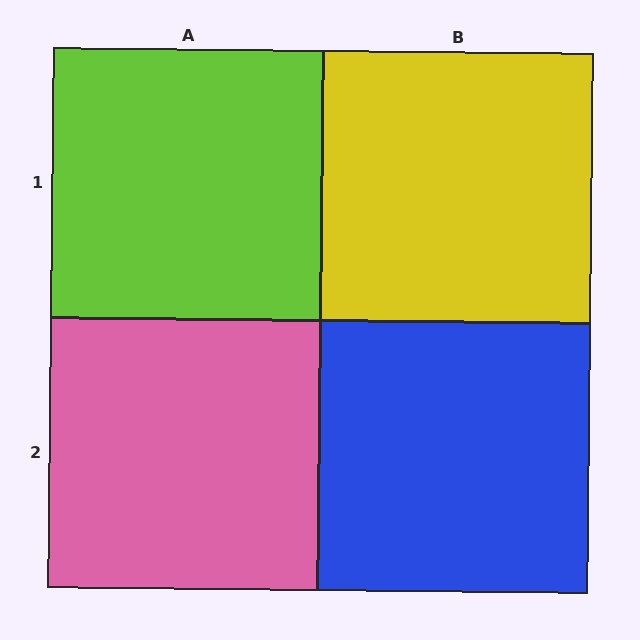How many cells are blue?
1 cell is blue.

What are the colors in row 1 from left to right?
Lime, yellow.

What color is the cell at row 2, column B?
Blue.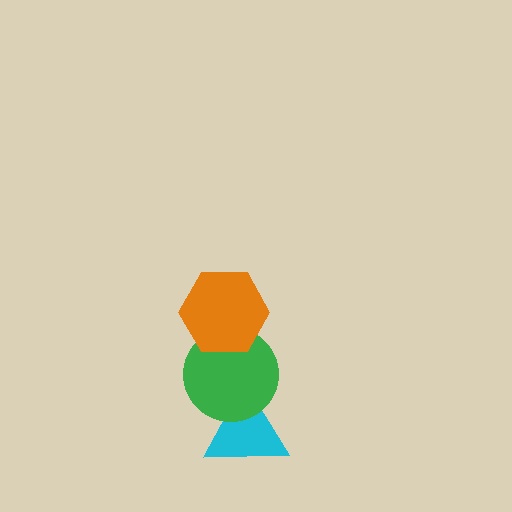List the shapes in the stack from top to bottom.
From top to bottom: the orange hexagon, the green circle, the cyan triangle.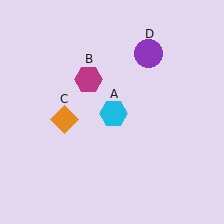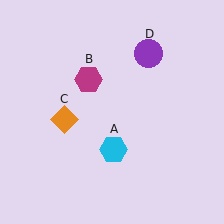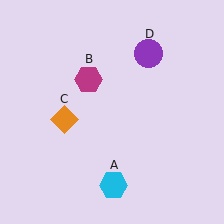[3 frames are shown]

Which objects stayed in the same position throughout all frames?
Magenta hexagon (object B) and orange diamond (object C) and purple circle (object D) remained stationary.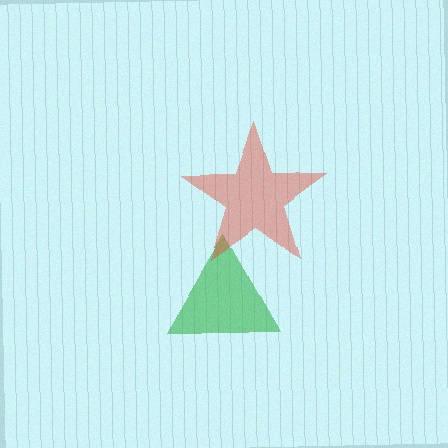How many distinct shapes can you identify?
There are 2 distinct shapes: a green triangle, a red star.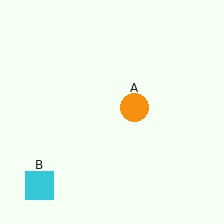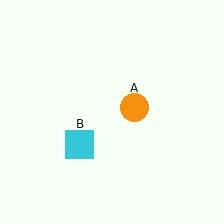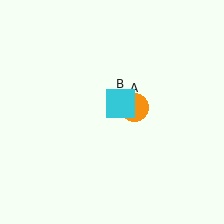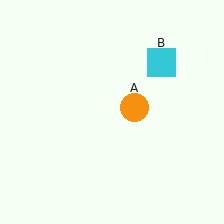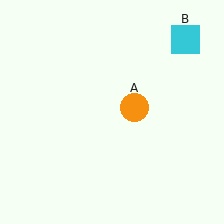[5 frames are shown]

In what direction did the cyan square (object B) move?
The cyan square (object B) moved up and to the right.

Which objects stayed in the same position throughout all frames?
Orange circle (object A) remained stationary.